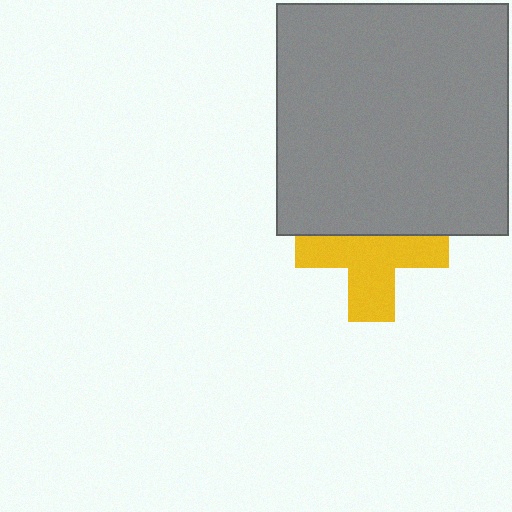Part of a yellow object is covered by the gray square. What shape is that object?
It is a cross.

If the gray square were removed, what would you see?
You would see the complete yellow cross.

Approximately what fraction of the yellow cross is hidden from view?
Roughly 39% of the yellow cross is hidden behind the gray square.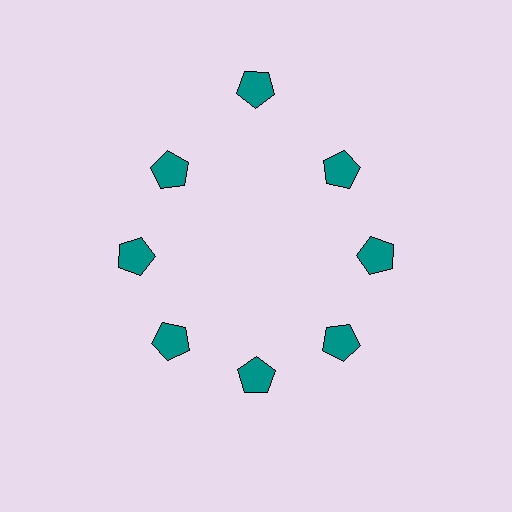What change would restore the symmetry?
The symmetry would be restored by moving it inward, back onto the ring so that all 8 pentagons sit at equal angles and equal distance from the center.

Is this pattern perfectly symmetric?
No. The 8 teal pentagons are arranged in a ring, but one element near the 12 o'clock position is pushed outward from the center, breaking the 8-fold rotational symmetry.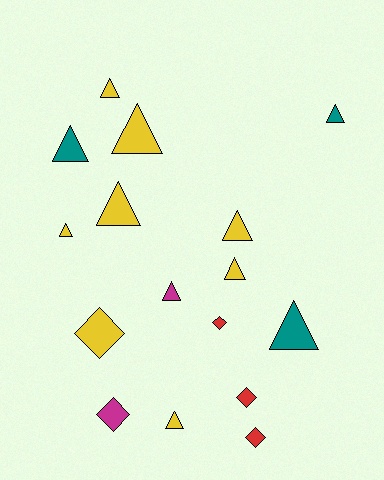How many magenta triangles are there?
There is 1 magenta triangle.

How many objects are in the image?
There are 16 objects.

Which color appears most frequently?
Yellow, with 8 objects.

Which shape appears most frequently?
Triangle, with 11 objects.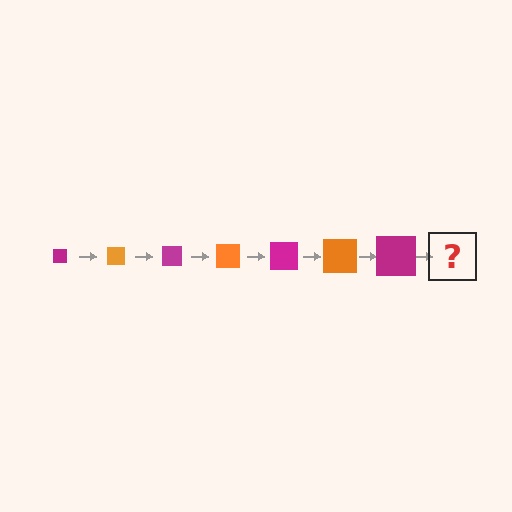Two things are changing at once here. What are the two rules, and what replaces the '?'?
The two rules are that the square grows larger each step and the color cycles through magenta and orange. The '?' should be an orange square, larger than the previous one.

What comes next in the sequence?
The next element should be an orange square, larger than the previous one.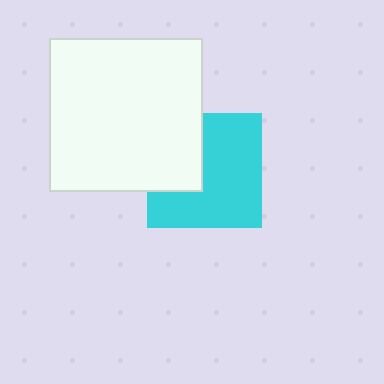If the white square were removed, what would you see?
You would see the complete cyan square.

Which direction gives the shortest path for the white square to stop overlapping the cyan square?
Moving left gives the shortest separation.